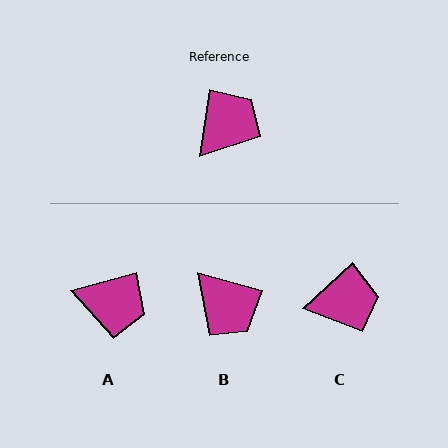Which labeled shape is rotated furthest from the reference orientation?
B, about 97 degrees away.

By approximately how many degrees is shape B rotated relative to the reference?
Approximately 97 degrees clockwise.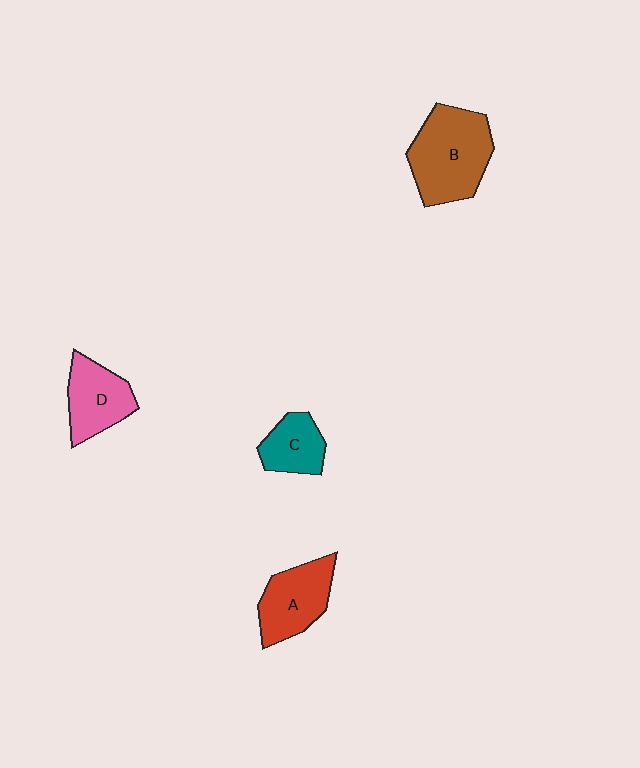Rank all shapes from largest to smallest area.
From largest to smallest: B (brown), A (red), D (pink), C (teal).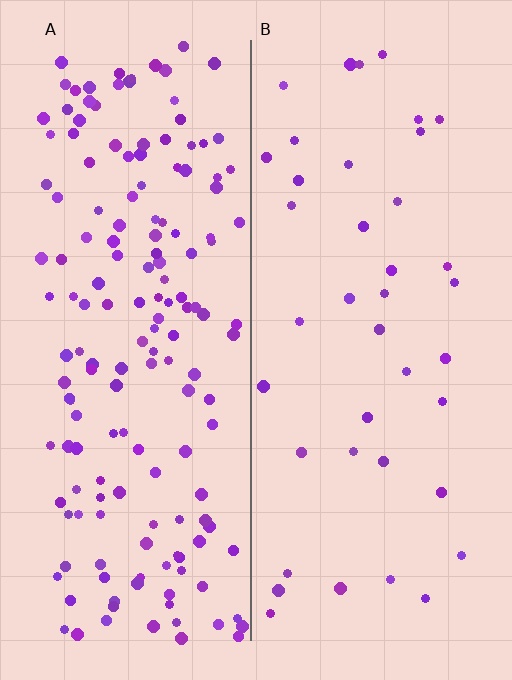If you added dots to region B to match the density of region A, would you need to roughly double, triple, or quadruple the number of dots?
Approximately quadruple.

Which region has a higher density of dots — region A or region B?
A (the left).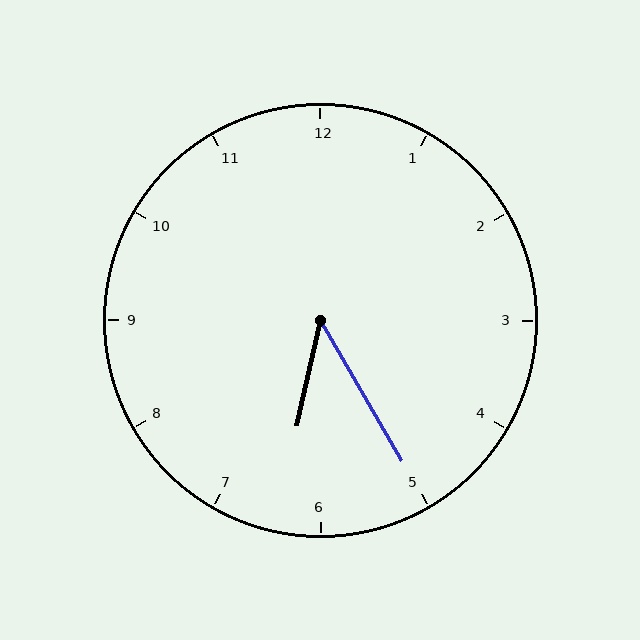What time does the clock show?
6:25.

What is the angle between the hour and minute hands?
Approximately 42 degrees.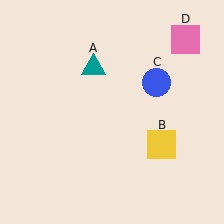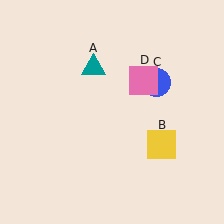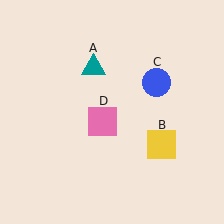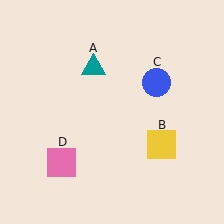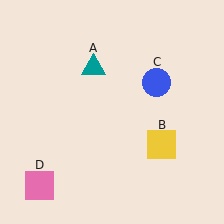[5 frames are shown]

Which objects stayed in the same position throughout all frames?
Teal triangle (object A) and yellow square (object B) and blue circle (object C) remained stationary.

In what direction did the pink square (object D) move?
The pink square (object D) moved down and to the left.